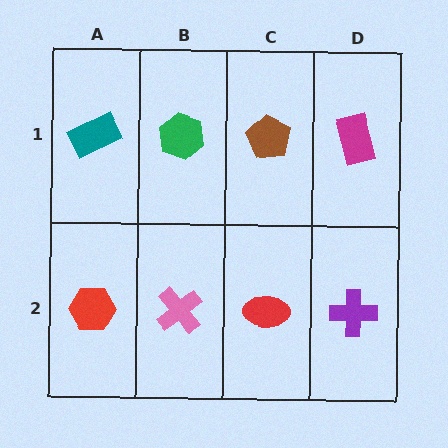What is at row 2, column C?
A red ellipse.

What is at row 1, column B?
A green hexagon.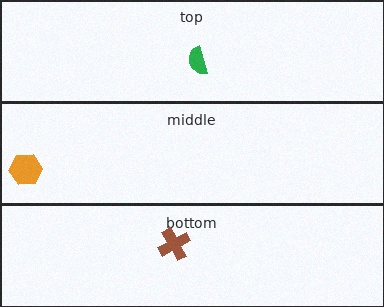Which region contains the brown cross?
The bottom region.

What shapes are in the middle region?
The orange hexagon.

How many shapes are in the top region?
1.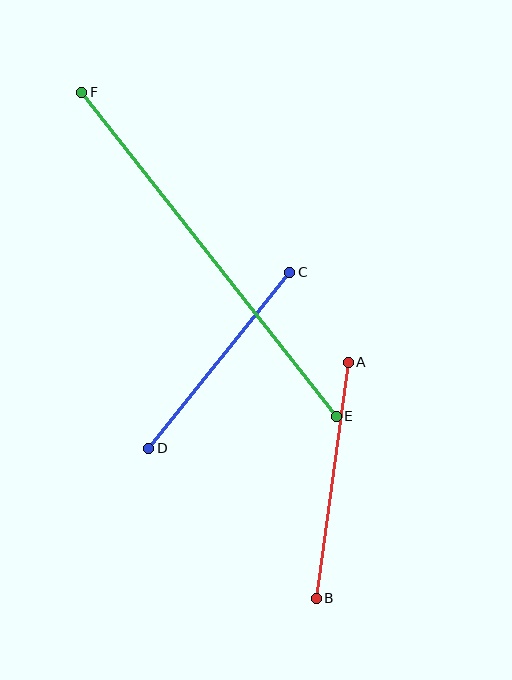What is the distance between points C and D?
The distance is approximately 225 pixels.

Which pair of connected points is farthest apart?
Points E and F are farthest apart.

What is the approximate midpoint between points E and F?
The midpoint is at approximately (209, 254) pixels.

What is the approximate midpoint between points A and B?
The midpoint is at approximately (332, 480) pixels.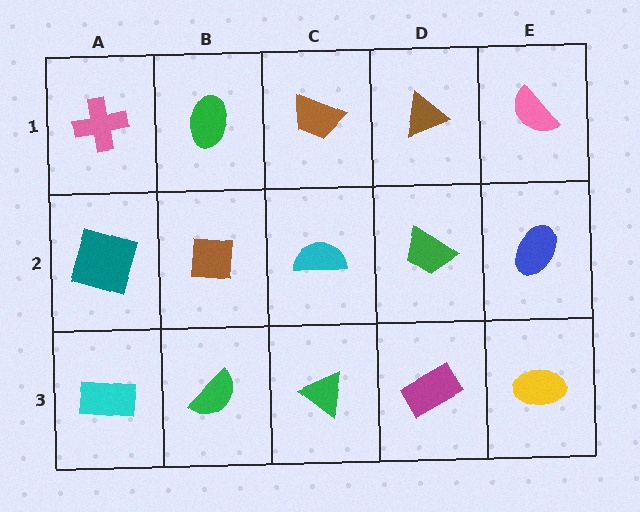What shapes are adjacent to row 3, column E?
A blue ellipse (row 2, column E), a magenta rectangle (row 3, column D).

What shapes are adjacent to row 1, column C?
A cyan semicircle (row 2, column C), a green ellipse (row 1, column B), a brown triangle (row 1, column D).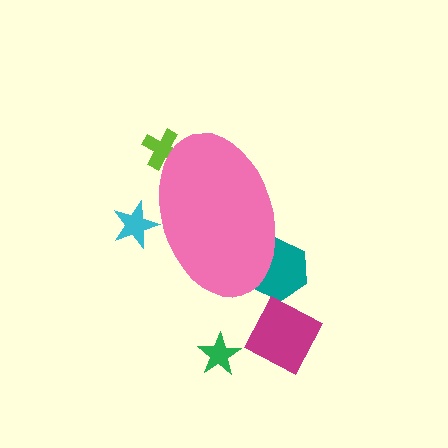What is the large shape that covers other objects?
A pink ellipse.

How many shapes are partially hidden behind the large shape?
3 shapes are partially hidden.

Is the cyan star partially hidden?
Yes, the cyan star is partially hidden behind the pink ellipse.